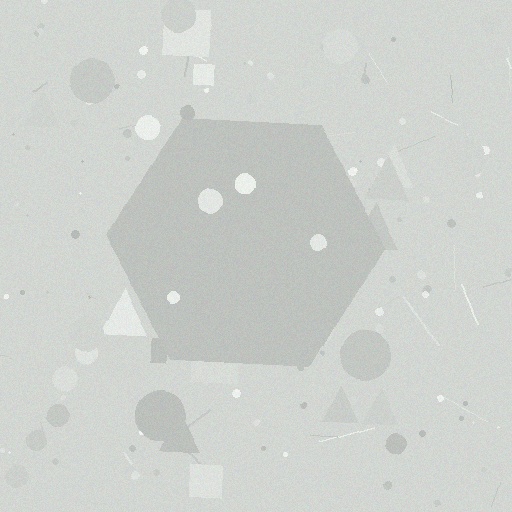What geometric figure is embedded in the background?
A hexagon is embedded in the background.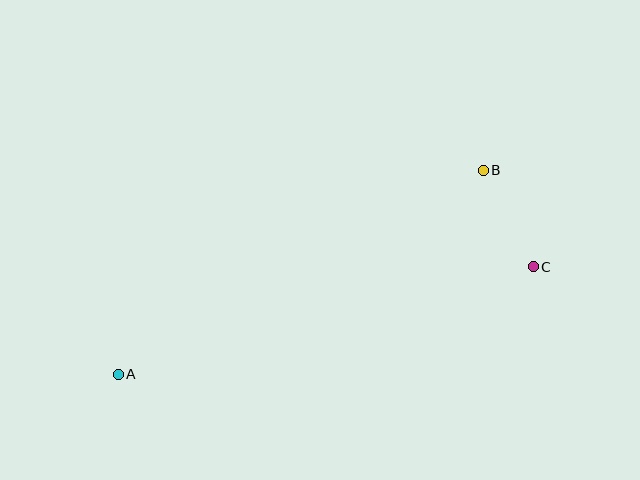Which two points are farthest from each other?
Points A and C are farthest from each other.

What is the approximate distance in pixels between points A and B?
The distance between A and B is approximately 419 pixels.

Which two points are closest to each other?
Points B and C are closest to each other.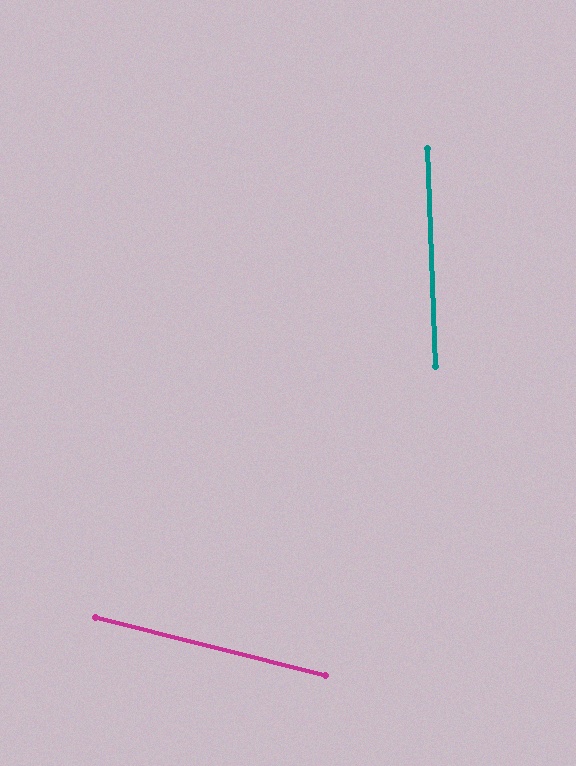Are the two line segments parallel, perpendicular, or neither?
Neither parallel nor perpendicular — they differ by about 74°.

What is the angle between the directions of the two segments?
Approximately 74 degrees.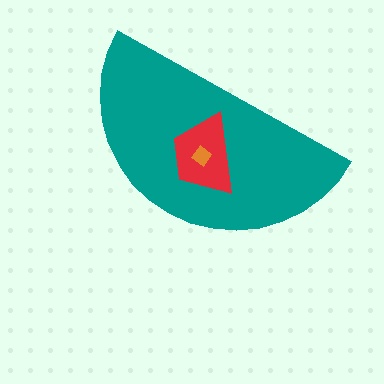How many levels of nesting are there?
3.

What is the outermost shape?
The teal semicircle.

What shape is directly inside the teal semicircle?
The red trapezoid.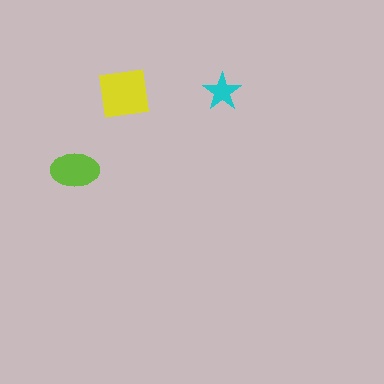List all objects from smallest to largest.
The cyan star, the lime ellipse, the yellow square.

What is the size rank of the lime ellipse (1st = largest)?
2nd.